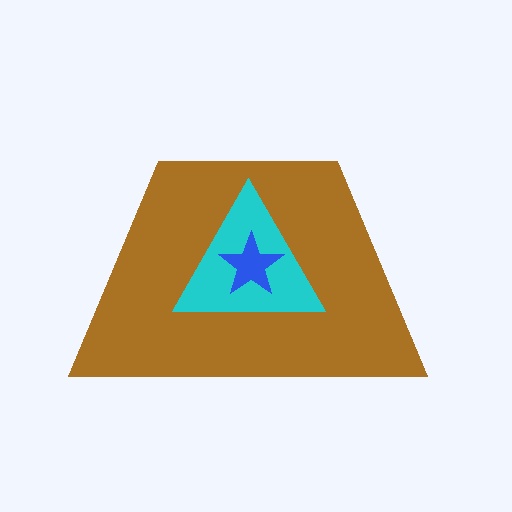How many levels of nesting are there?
3.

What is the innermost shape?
The blue star.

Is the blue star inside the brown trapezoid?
Yes.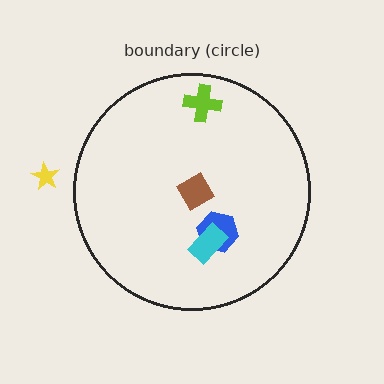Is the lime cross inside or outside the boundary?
Inside.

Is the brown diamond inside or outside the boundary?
Inside.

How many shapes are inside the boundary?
4 inside, 1 outside.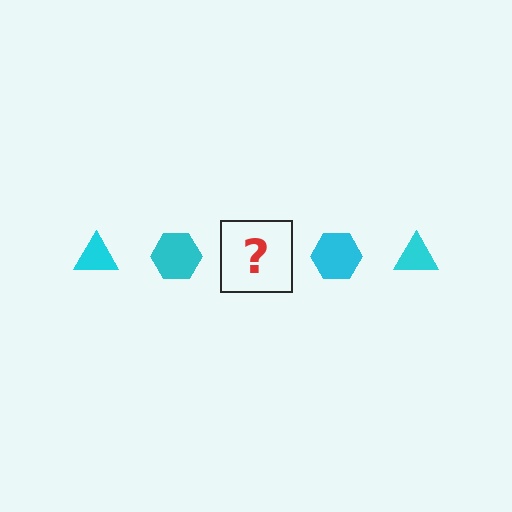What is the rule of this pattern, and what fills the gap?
The rule is that the pattern cycles through triangle, hexagon shapes in cyan. The gap should be filled with a cyan triangle.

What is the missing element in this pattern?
The missing element is a cyan triangle.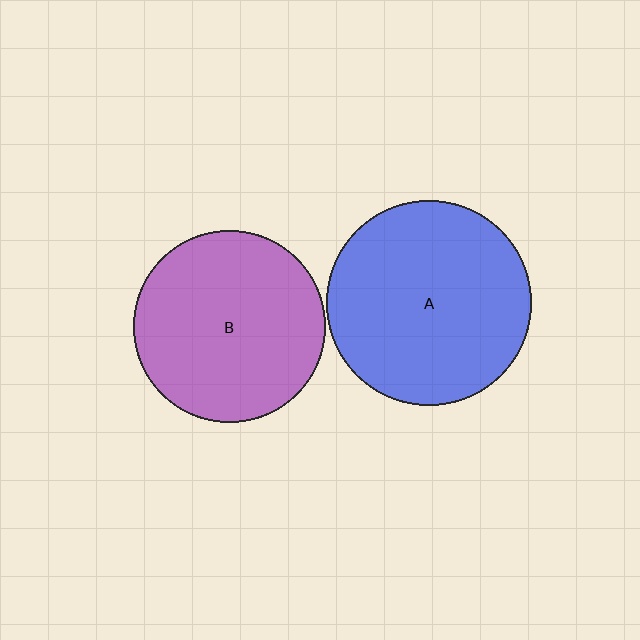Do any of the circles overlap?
No, none of the circles overlap.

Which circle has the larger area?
Circle A (blue).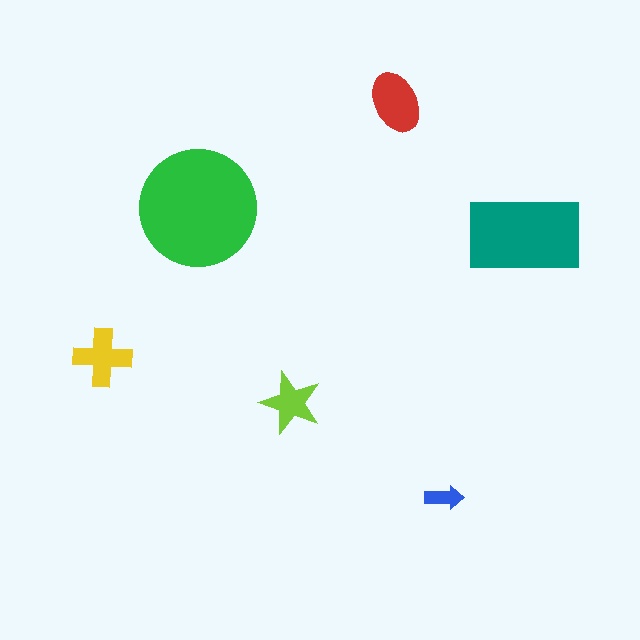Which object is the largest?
The green circle.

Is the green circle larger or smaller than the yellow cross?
Larger.